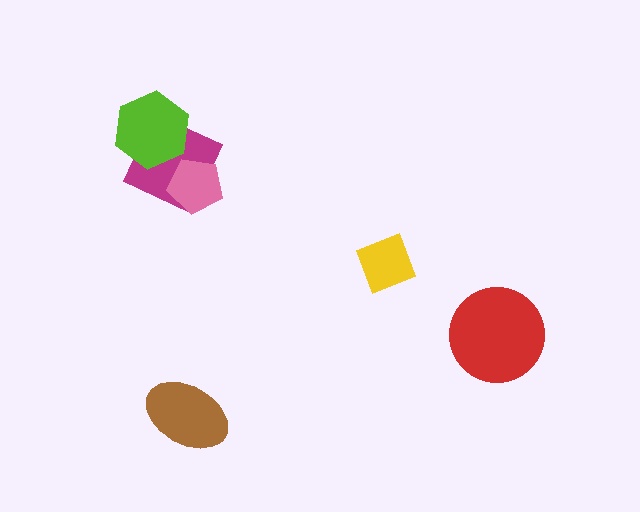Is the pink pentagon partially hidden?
No, no other shape covers it.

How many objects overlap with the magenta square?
2 objects overlap with the magenta square.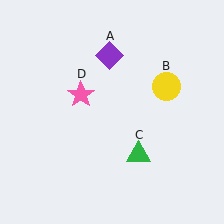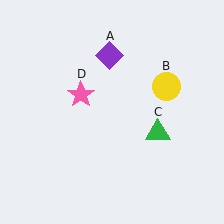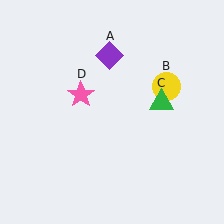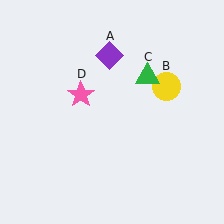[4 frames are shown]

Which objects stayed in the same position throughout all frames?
Purple diamond (object A) and yellow circle (object B) and pink star (object D) remained stationary.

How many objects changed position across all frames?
1 object changed position: green triangle (object C).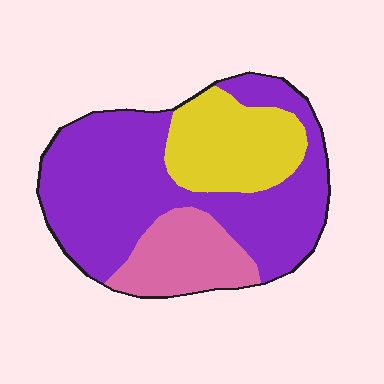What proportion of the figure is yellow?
Yellow takes up about one quarter (1/4) of the figure.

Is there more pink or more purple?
Purple.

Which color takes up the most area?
Purple, at roughly 60%.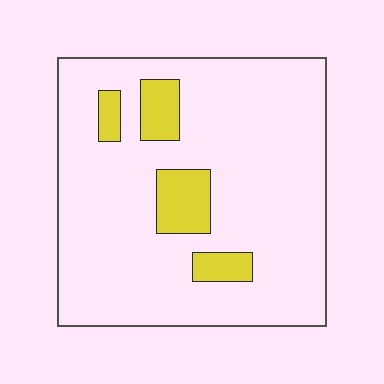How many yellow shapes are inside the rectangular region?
4.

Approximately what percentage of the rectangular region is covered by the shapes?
Approximately 10%.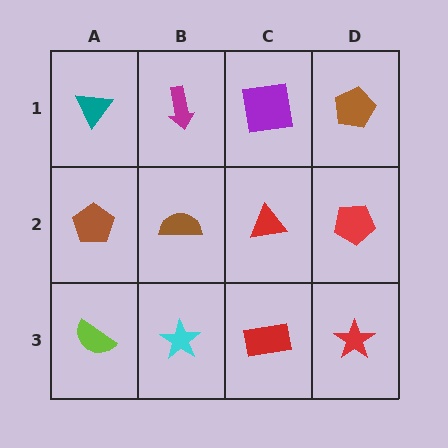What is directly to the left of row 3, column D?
A red rectangle.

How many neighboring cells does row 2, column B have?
4.